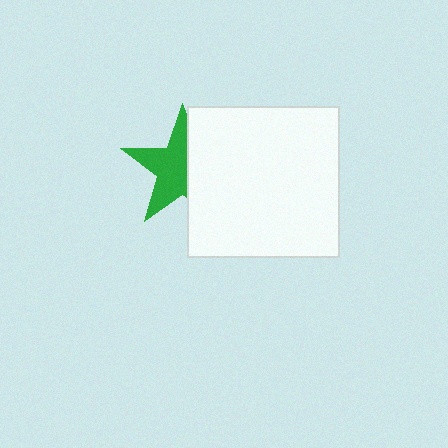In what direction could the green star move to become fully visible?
The green star could move left. That would shift it out from behind the white square entirely.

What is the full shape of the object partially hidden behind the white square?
The partially hidden object is a green star.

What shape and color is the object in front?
The object in front is a white square.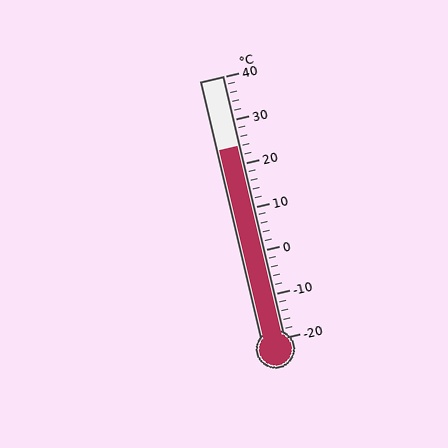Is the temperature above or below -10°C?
The temperature is above -10°C.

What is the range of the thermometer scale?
The thermometer scale ranges from -20°C to 40°C.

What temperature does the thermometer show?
The thermometer shows approximately 24°C.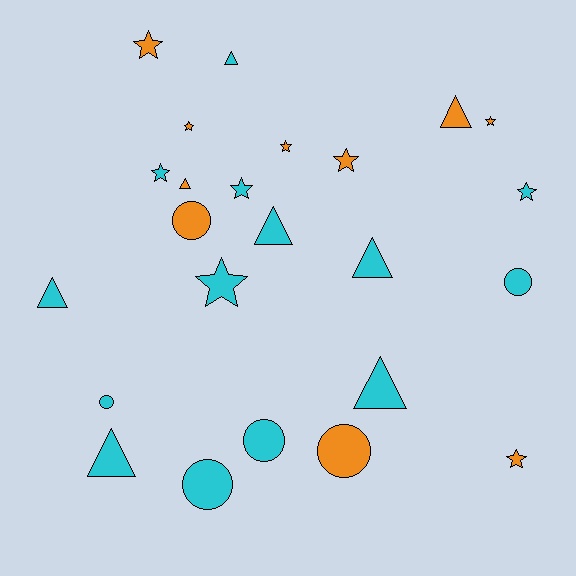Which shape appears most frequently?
Star, with 10 objects.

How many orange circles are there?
There are 2 orange circles.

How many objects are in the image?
There are 24 objects.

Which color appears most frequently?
Cyan, with 14 objects.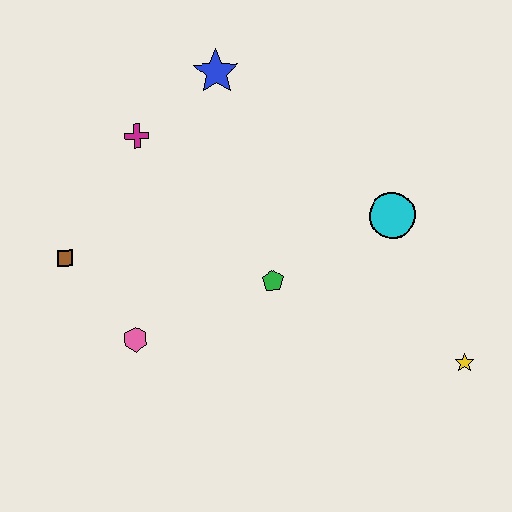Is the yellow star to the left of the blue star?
No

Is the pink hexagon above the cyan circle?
No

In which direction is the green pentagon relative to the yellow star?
The green pentagon is to the left of the yellow star.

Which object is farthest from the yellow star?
The brown square is farthest from the yellow star.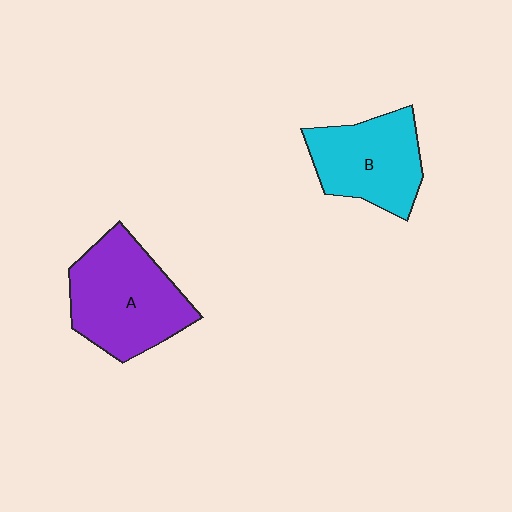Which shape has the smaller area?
Shape B (cyan).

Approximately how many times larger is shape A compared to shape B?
Approximately 1.2 times.